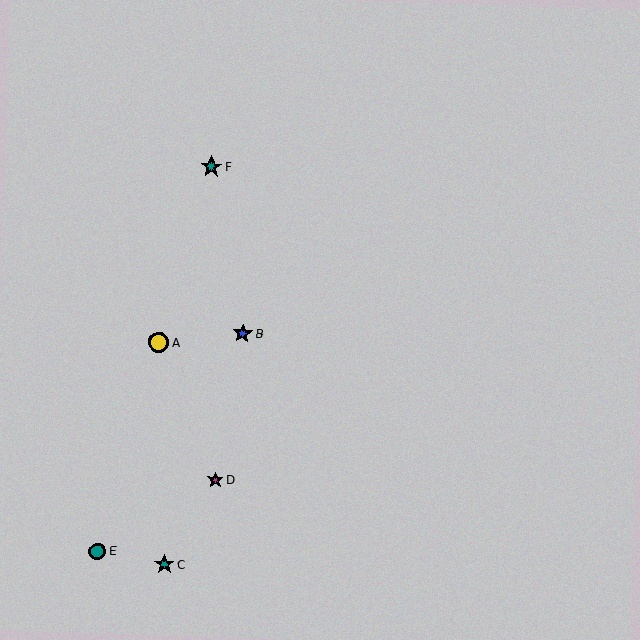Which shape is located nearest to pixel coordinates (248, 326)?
The blue star (labeled B) at (243, 333) is nearest to that location.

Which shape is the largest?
The teal star (labeled F) is the largest.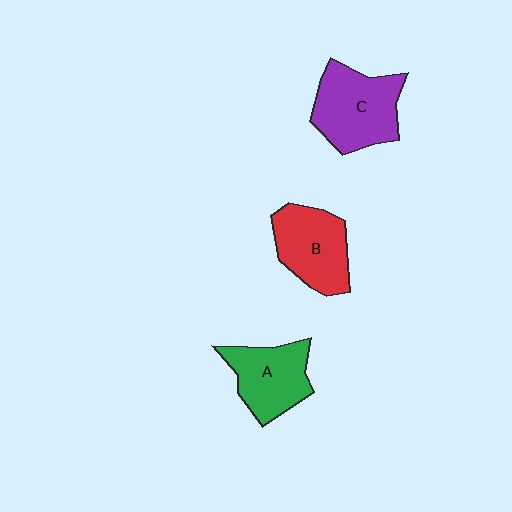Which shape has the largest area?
Shape C (purple).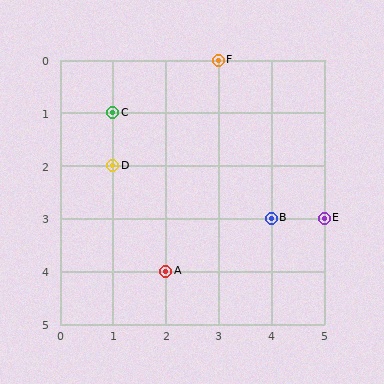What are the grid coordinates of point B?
Point B is at grid coordinates (4, 3).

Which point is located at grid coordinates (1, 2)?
Point D is at (1, 2).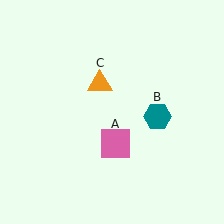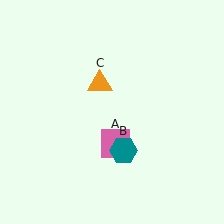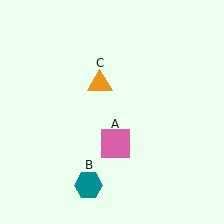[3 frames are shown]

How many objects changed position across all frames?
1 object changed position: teal hexagon (object B).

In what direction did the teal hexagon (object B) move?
The teal hexagon (object B) moved down and to the left.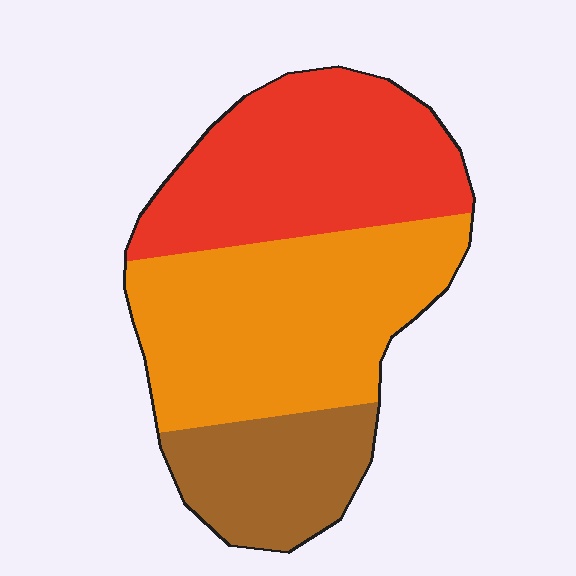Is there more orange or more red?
Orange.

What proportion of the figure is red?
Red takes up about three eighths (3/8) of the figure.